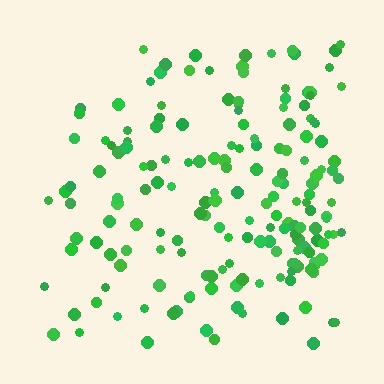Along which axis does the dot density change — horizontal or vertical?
Horizontal.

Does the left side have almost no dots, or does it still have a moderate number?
Still a moderate number, just noticeably fewer than the right.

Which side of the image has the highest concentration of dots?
The right.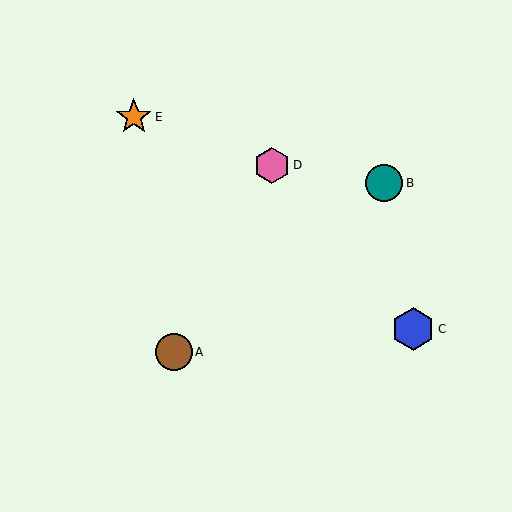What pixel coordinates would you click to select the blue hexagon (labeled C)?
Click at (413, 329) to select the blue hexagon C.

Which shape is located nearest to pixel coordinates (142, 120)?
The orange star (labeled E) at (134, 117) is nearest to that location.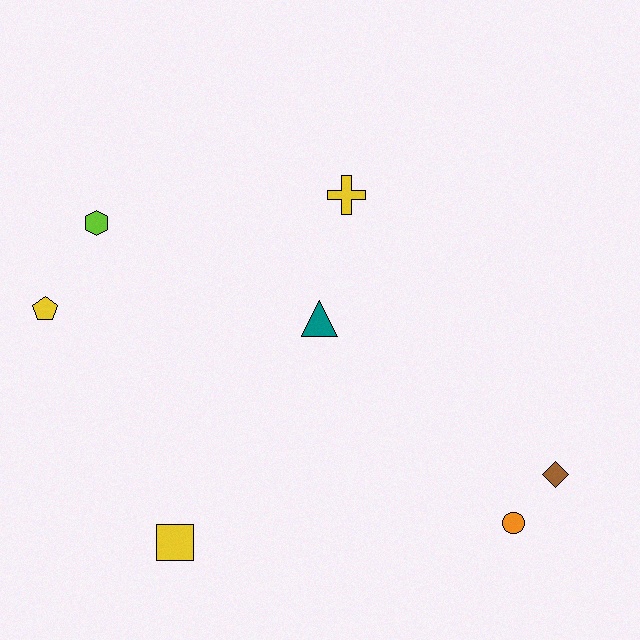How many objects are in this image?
There are 7 objects.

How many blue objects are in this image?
There are no blue objects.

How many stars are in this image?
There are no stars.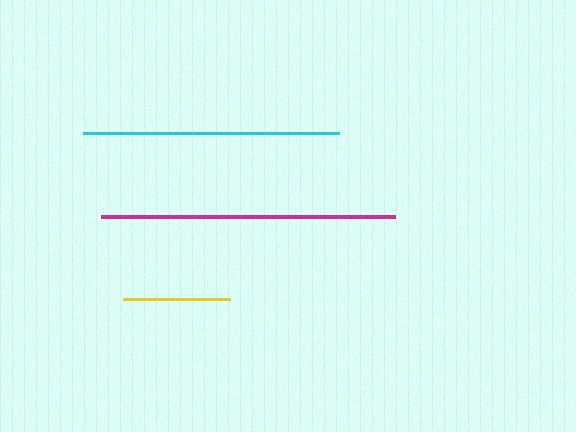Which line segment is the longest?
The magenta line is the longest at approximately 293 pixels.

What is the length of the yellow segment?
The yellow segment is approximately 107 pixels long.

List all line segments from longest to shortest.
From longest to shortest: magenta, cyan, yellow.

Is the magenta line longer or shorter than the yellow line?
The magenta line is longer than the yellow line.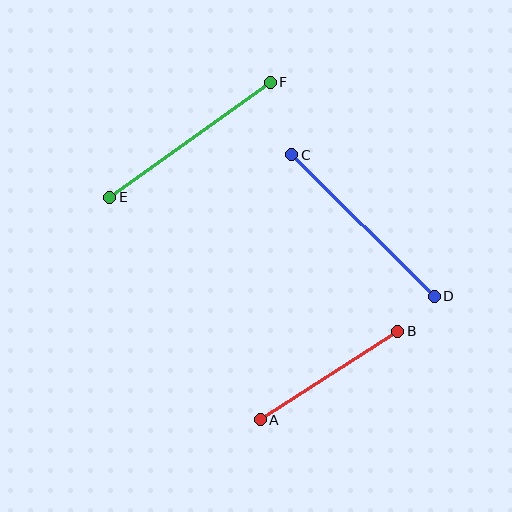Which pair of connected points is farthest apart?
Points C and D are farthest apart.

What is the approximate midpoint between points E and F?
The midpoint is at approximately (190, 140) pixels.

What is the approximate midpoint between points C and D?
The midpoint is at approximately (363, 225) pixels.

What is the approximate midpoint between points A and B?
The midpoint is at approximately (329, 376) pixels.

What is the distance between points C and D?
The distance is approximately 201 pixels.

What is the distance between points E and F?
The distance is approximately 198 pixels.